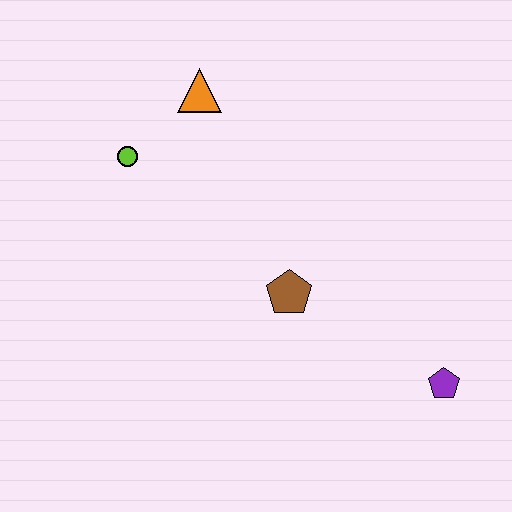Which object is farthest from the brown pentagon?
The orange triangle is farthest from the brown pentagon.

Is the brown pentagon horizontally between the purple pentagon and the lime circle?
Yes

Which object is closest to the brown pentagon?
The purple pentagon is closest to the brown pentagon.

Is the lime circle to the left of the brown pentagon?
Yes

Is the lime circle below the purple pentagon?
No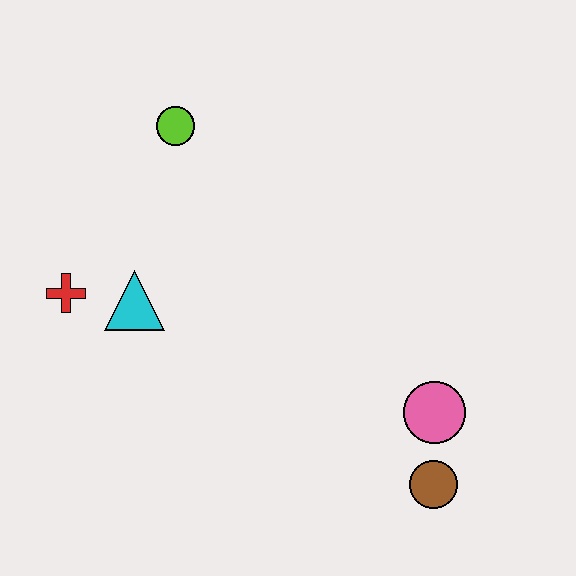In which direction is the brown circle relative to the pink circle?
The brown circle is below the pink circle.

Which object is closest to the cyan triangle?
The red cross is closest to the cyan triangle.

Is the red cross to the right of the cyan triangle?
No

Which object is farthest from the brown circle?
The lime circle is farthest from the brown circle.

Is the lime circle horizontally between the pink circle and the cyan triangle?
Yes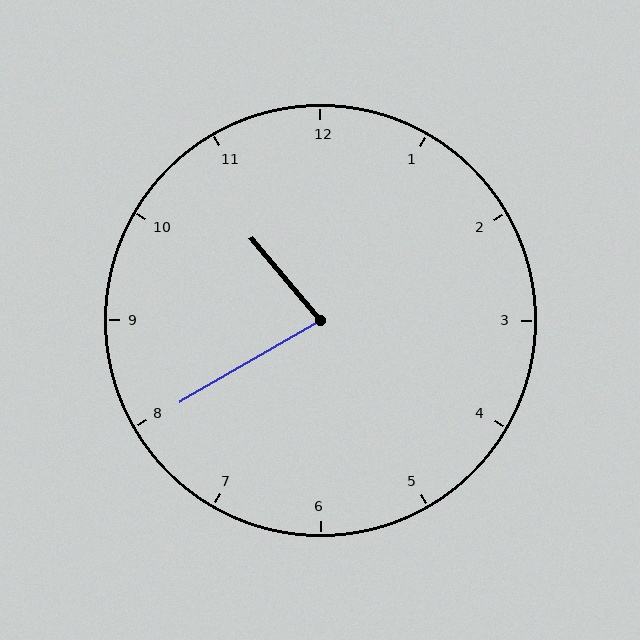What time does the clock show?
10:40.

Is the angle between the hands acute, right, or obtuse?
It is acute.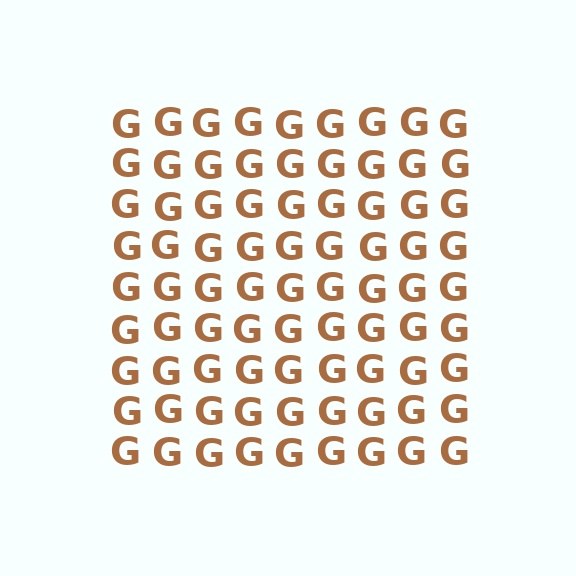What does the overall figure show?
The overall figure shows a square.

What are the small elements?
The small elements are letter G's.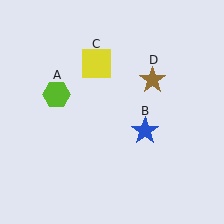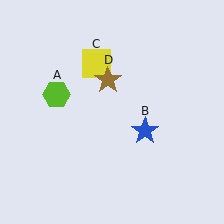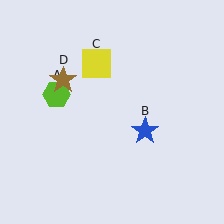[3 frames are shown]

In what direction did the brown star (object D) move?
The brown star (object D) moved left.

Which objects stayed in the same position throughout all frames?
Lime hexagon (object A) and blue star (object B) and yellow square (object C) remained stationary.